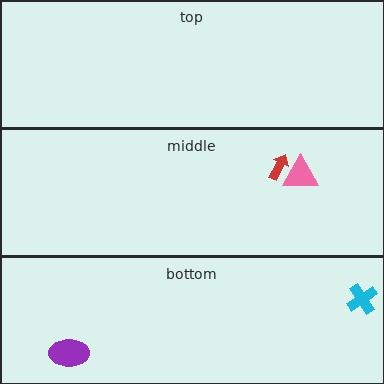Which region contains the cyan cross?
The bottom region.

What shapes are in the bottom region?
The cyan cross, the purple ellipse.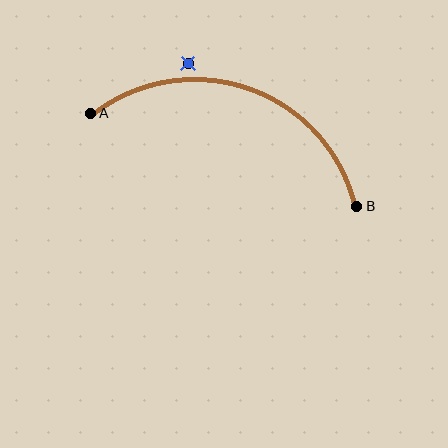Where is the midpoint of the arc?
The arc midpoint is the point on the curve farthest from the straight line joining A and B. It sits above that line.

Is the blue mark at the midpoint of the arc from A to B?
No — the blue mark does not lie on the arc at all. It sits slightly outside the curve.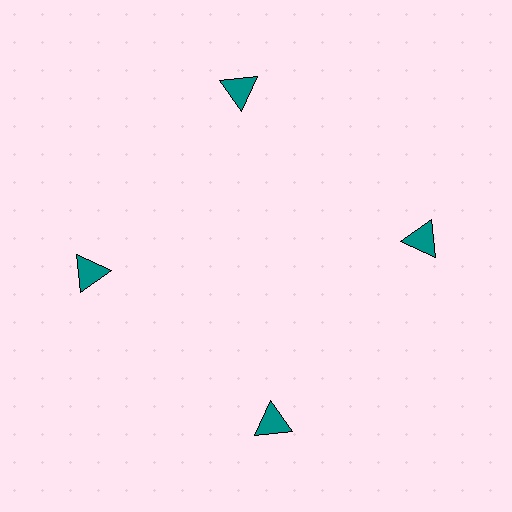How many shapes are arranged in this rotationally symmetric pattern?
There are 4 shapes, arranged in 4 groups of 1.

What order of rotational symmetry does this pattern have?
This pattern has 4-fold rotational symmetry.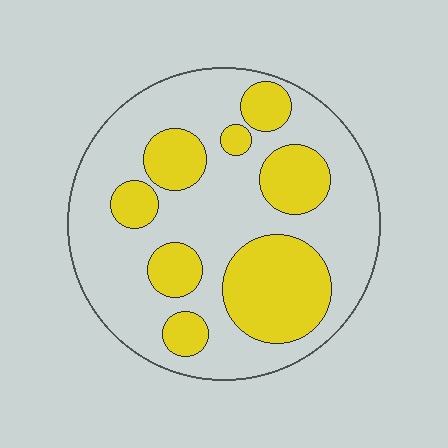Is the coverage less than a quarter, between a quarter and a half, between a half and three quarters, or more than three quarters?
Between a quarter and a half.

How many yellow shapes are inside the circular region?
8.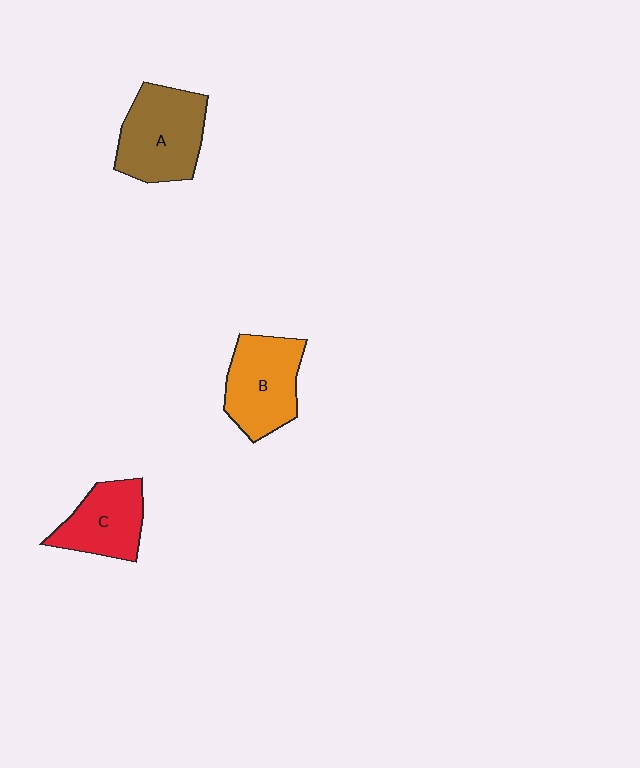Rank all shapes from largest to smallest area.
From largest to smallest: A (brown), B (orange), C (red).